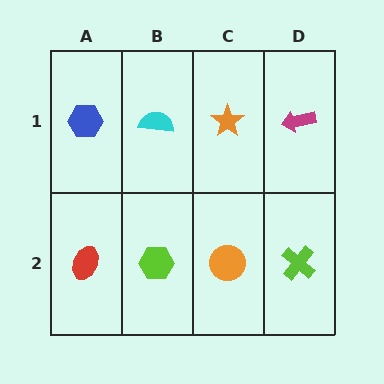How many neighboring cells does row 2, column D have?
2.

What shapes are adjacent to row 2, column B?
A cyan semicircle (row 1, column B), a red ellipse (row 2, column A), an orange circle (row 2, column C).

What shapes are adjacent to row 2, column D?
A magenta arrow (row 1, column D), an orange circle (row 2, column C).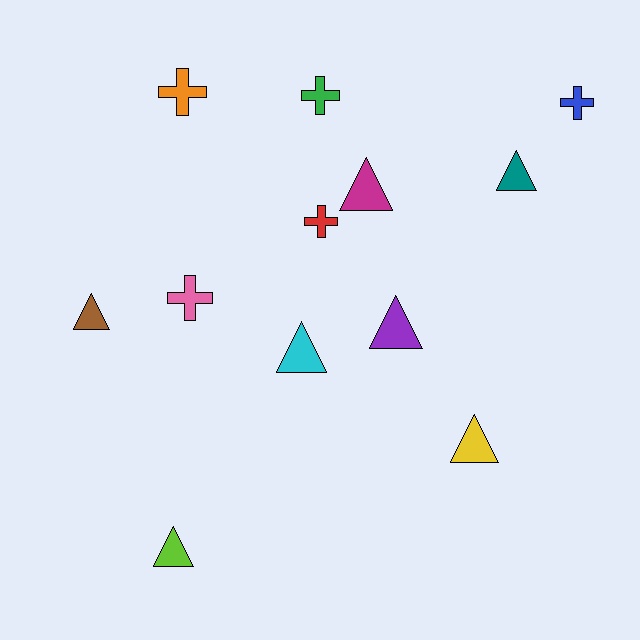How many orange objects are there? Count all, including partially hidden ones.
There is 1 orange object.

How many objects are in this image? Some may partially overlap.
There are 12 objects.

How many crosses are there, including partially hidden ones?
There are 5 crosses.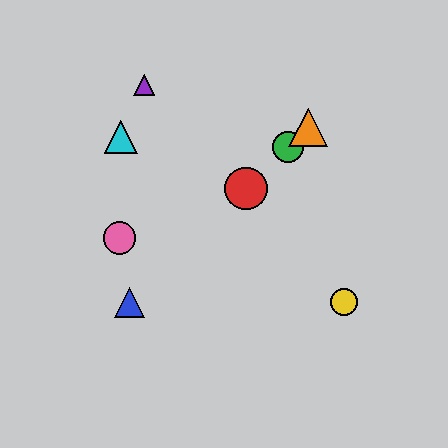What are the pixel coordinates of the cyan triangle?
The cyan triangle is at (121, 137).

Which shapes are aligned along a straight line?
The red circle, the blue triangle, the green circle, the orange triangle are aligned along a straight line.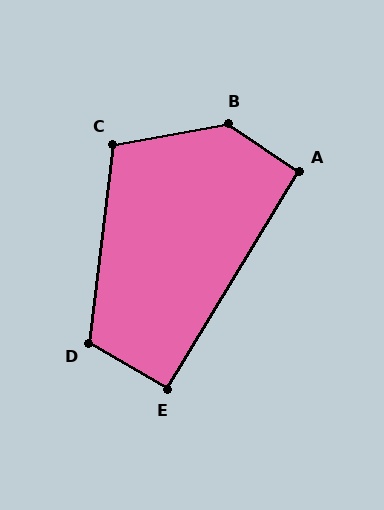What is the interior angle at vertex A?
Approximately 93 degrees (approximately right).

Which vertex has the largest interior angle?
B, at approximately 136 degrees.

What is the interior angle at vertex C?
Approximately 107 degrees (obtuse).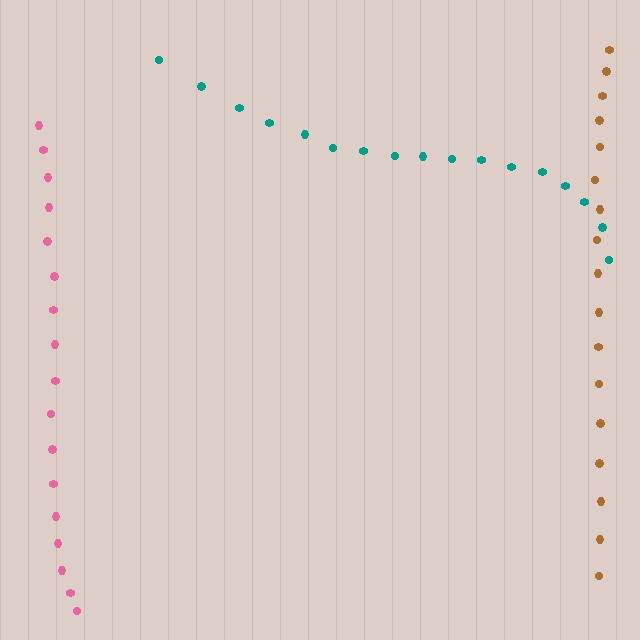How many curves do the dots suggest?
There are 3 distinct paths.